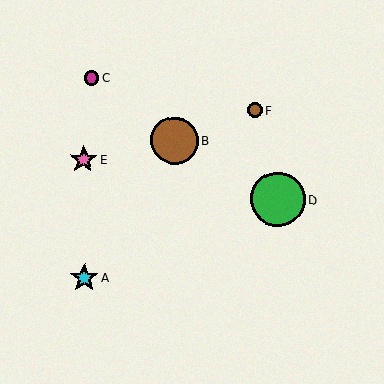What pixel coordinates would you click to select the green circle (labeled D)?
Click at (278, 199) to select the green circle D.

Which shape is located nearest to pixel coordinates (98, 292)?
The cyan star (labeled A) at (84, 278) is nearest to that location.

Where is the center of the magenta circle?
The center of the magenta circle is at (92, 78).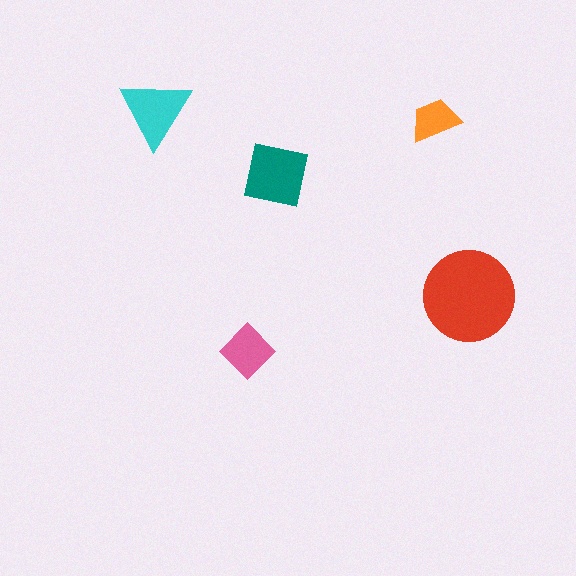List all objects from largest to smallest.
The red circle, the teal square, the cyan triangle, the pink diamond, the orange trapezoid.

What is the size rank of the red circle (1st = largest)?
1st.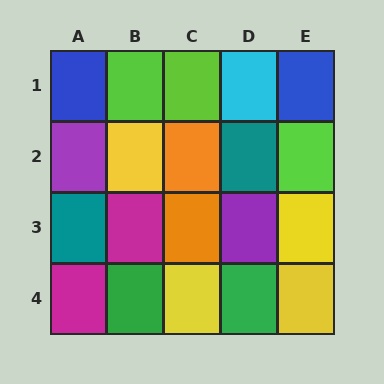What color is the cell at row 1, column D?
Cyan.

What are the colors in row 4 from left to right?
Magenta, green, yellow, green, yellow.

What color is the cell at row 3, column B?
Magenta.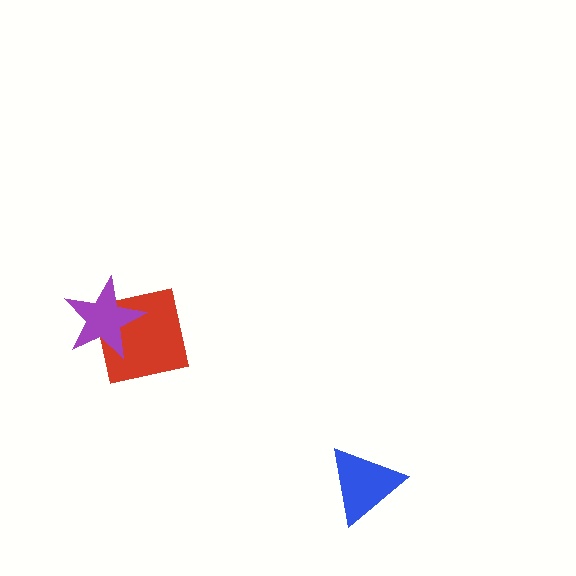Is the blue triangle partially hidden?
No, no other shape covers it.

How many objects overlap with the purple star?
1 object overlaps with the purple star.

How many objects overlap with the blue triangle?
0 objects overlap with the blue triangle.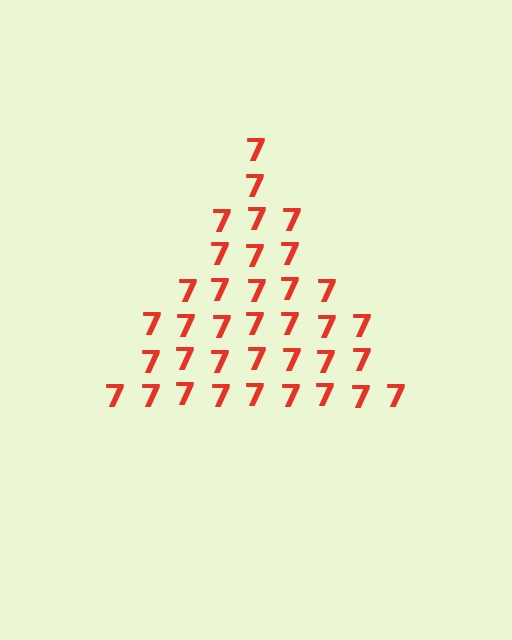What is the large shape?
The large shape is a triangle.